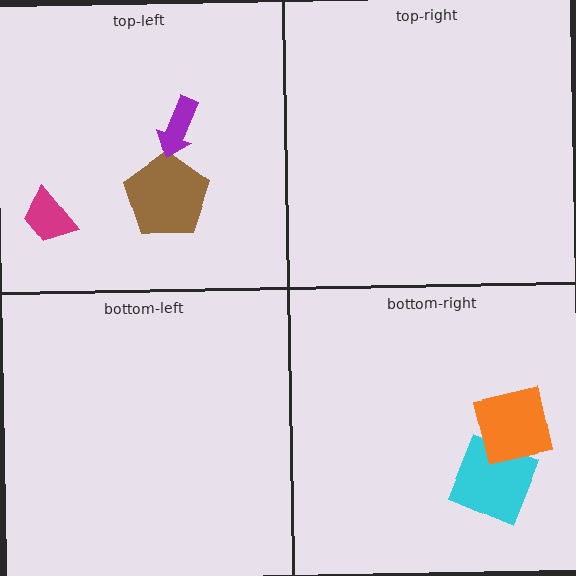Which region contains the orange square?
The bottom-right region.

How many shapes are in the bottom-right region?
2.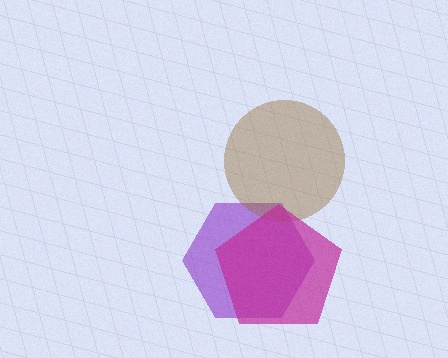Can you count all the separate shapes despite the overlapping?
Yes, there are 3 separate shapes.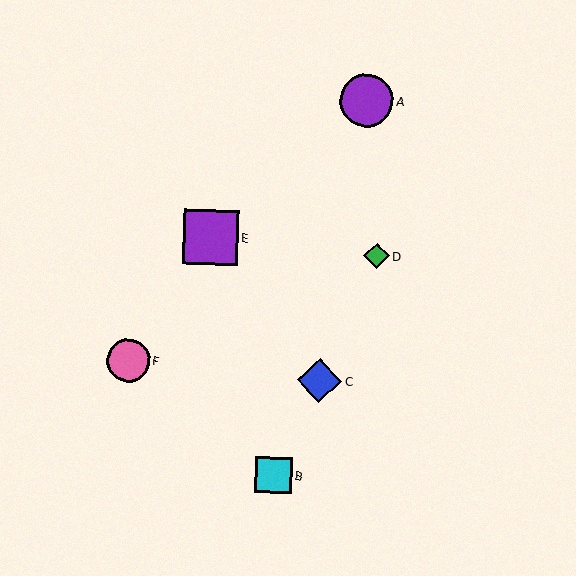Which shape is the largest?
The purple square (labeled E) is the largest.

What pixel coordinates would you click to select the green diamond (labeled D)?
Click at (377, 256) to select the green diamond D.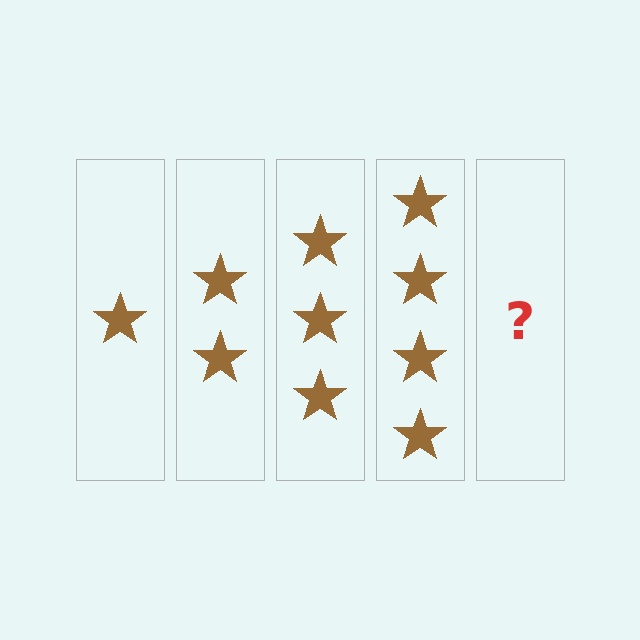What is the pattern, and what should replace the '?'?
The pattern is that each step adds one more star. The '?' should be 5 stars.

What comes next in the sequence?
The next element should be 5 stars.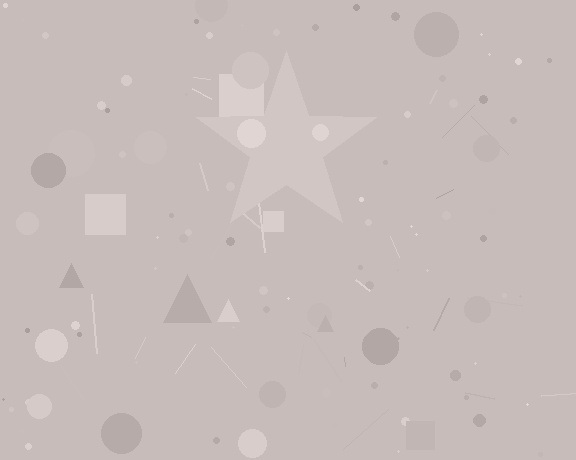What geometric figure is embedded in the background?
A star is embedded in the background.